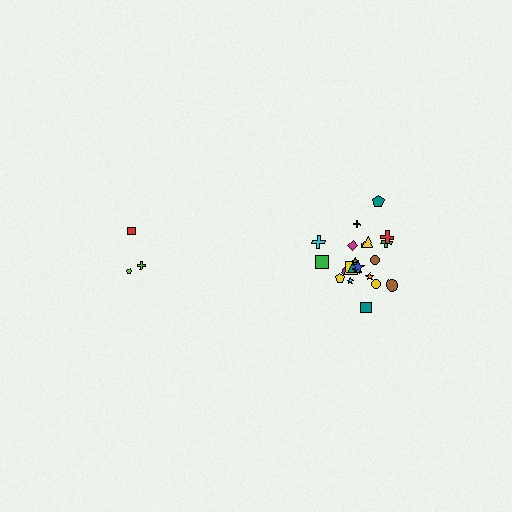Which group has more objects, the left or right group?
The right group.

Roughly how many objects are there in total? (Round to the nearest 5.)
Roughly 25 objects in total.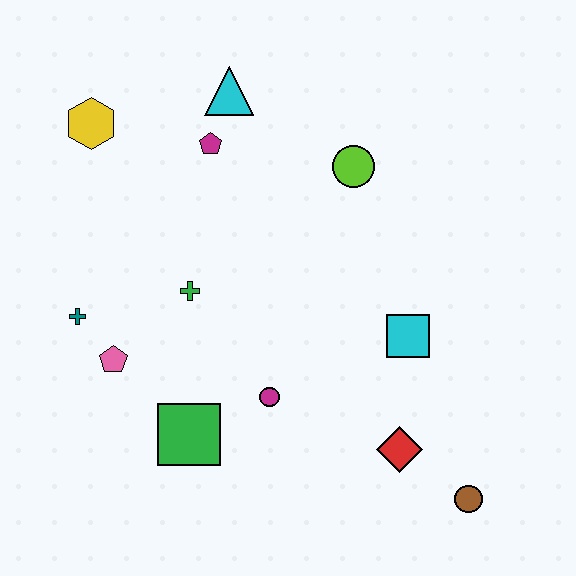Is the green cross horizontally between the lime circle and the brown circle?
No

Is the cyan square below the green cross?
Yes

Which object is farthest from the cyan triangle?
The brown circle is farthest from the cyan triangle.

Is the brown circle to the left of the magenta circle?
No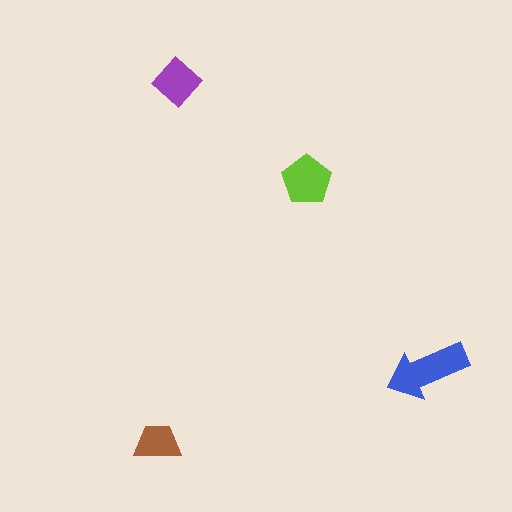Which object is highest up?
The purple diamond is topmost.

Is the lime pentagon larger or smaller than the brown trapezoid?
Larger.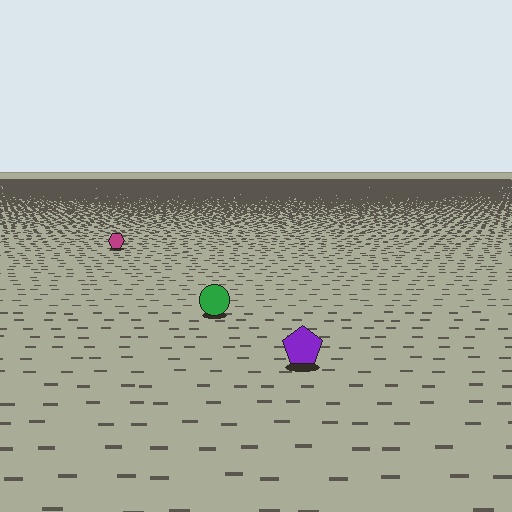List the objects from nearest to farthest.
From nearest to farthest: the purple pentagon, the green circle, the magenta hexagon.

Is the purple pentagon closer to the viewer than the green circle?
Yes. The purple pentagon is closer — you can tell from the texture gradient: the ground texture is coarser near it.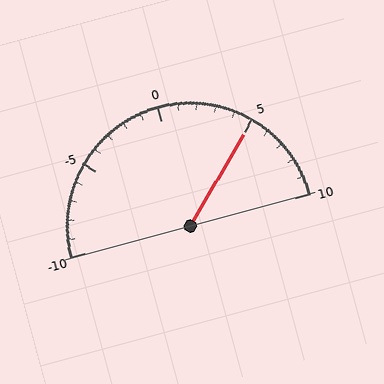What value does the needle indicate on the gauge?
The needle indicates approximately 5.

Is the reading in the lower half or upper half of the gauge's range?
The reading is in the upper half of the range (-10 to 10).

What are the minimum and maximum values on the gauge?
The gauge ranges from -10 to 10.